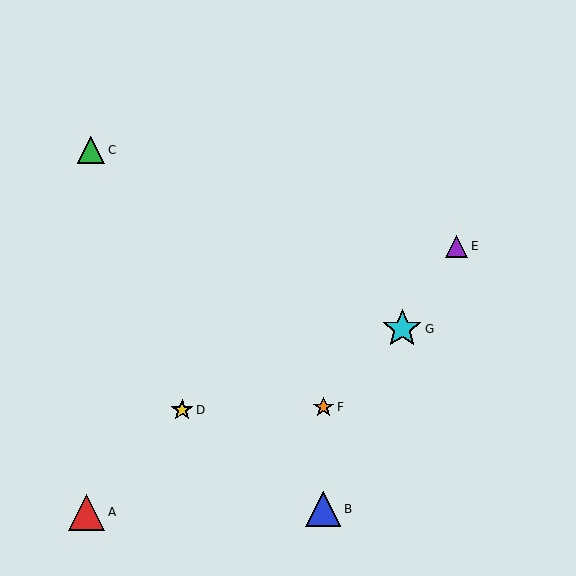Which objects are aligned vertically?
Objects B, F are aligned vertically.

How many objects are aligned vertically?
2 objects (B, F) are aligned vertically.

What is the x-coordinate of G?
Object G is at x≈402.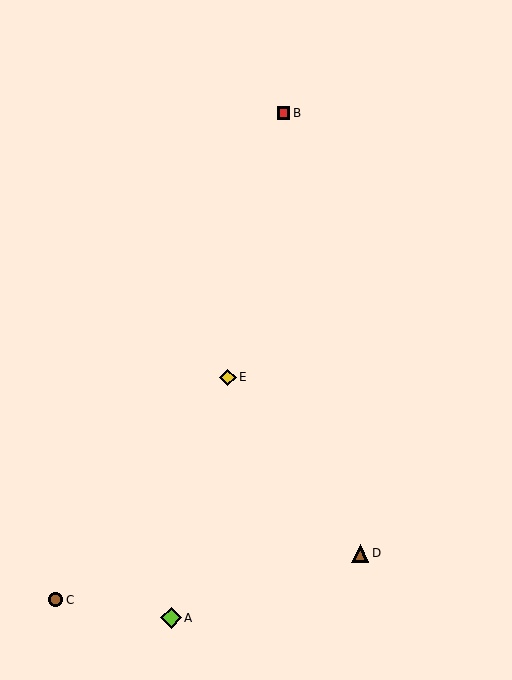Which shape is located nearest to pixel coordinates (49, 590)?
The brown circle (labeled C) at (55, 600) is nearest to that location.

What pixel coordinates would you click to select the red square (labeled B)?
Click at (283, 113) to select the red square B.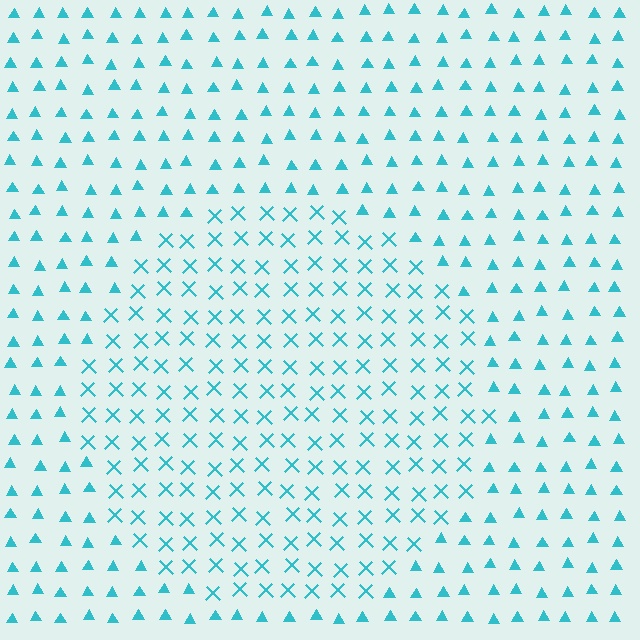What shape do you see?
I see a circle.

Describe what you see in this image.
The image is filled with small cyan elements arranged in a uniform grid. A circle-shaped region contains X marks, while the surrounding area contains triangles. The boundary is defined purely by the change in element shape.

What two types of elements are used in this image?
The image uses X marks inside the circle region and triangles outside it.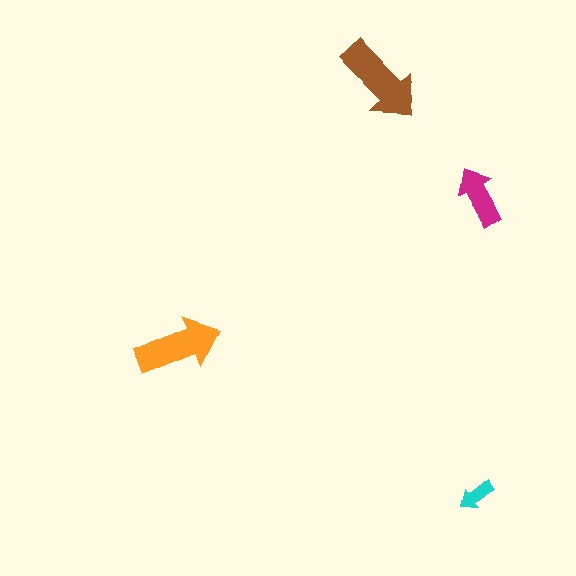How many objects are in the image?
There are 4 objects in the image.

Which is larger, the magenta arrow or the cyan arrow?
The magenta one.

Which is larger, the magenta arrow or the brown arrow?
The brown one.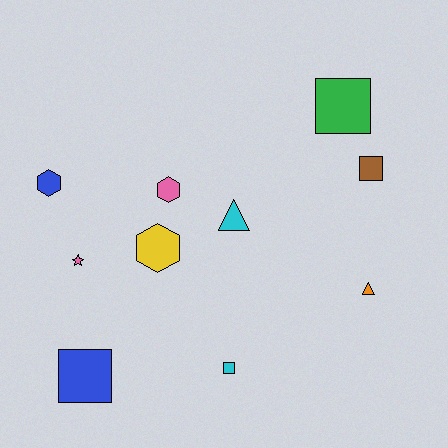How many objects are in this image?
There are 10 objects.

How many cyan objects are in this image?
There are 2 cyan objects.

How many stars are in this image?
There is 1 star.